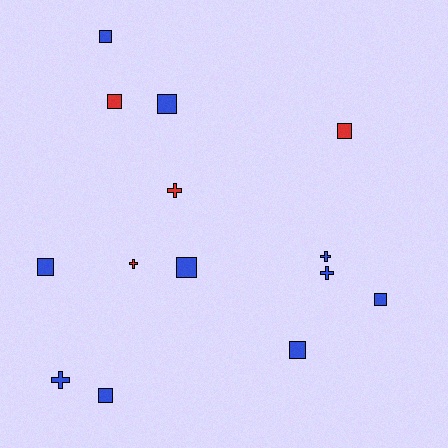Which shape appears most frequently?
Square, with 9 objects.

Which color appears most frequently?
Blue, with 10 objects.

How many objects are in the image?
There are 14 objects.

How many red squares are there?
There are 2 red squares.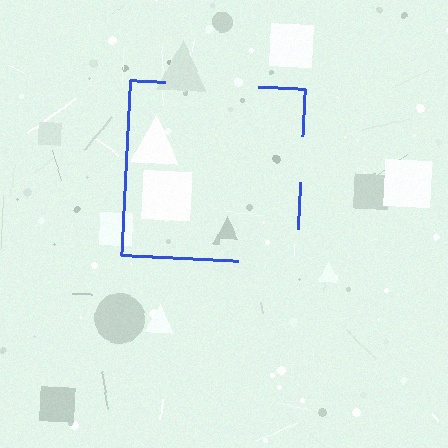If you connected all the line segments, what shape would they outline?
They would outline a square.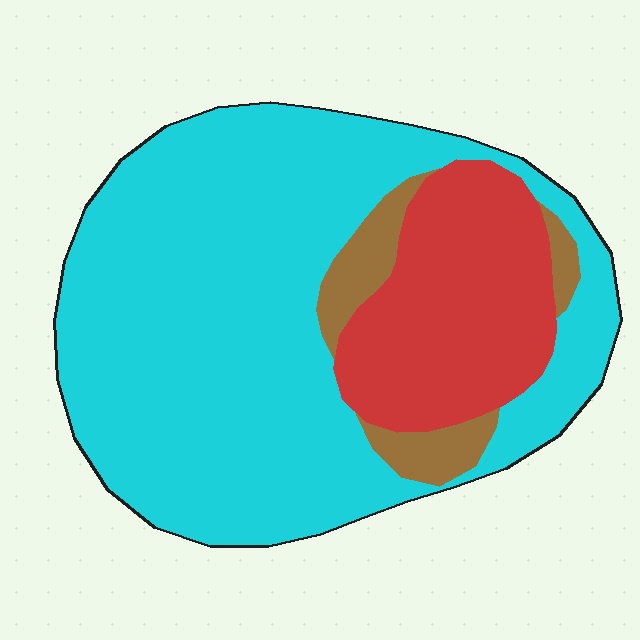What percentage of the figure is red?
Red takes up about one fifth (1/5) of the figure.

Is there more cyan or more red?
Cyan.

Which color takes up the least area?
Brown, at roughly 10%.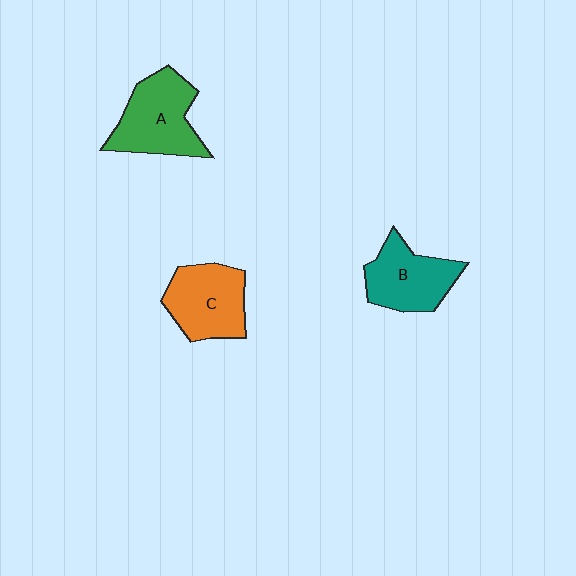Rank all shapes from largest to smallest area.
From largest to smallest: A (green), C (orange), B (teal).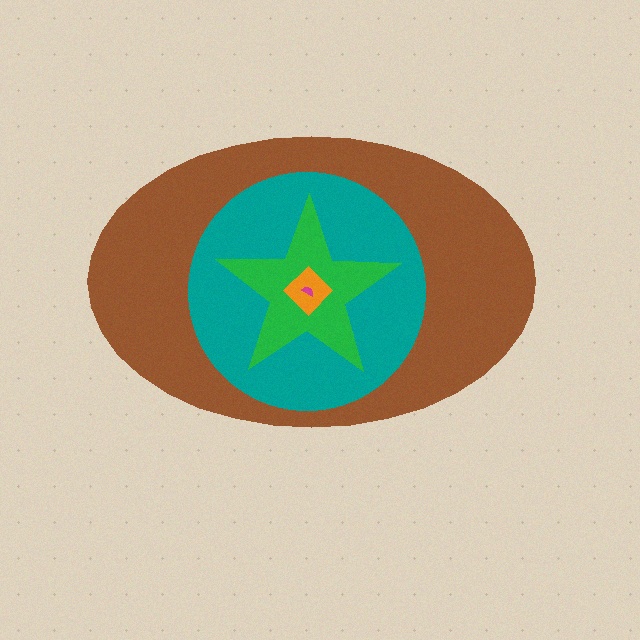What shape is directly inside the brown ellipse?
The teal circle.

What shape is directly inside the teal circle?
The green star.